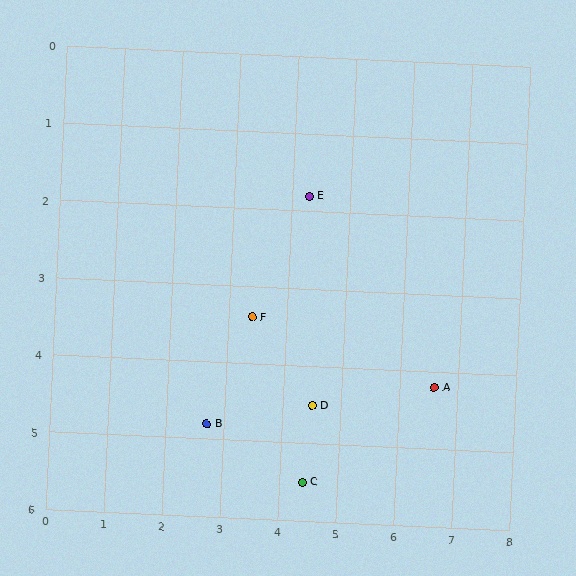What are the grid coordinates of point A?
Point A is at approximately (6.6, 4.2).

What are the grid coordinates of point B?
Point B is at approximately (2.7, 4.8).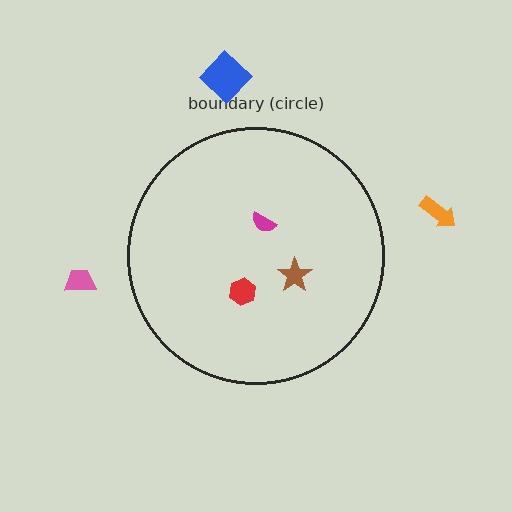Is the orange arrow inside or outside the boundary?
Outside.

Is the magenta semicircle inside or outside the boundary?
Inside.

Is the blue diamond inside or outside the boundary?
Outside.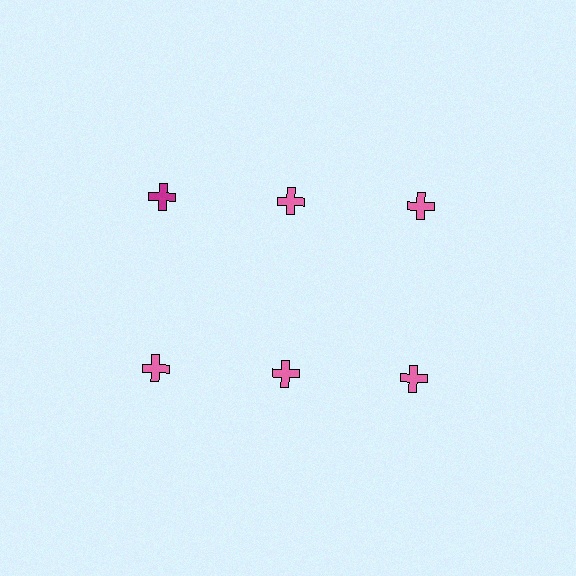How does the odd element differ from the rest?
It has a different color: magenta instead of pink.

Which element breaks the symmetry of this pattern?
The magenta cross in the top row, leftmost column breaks the symmetry. All other shapes are pink crosses.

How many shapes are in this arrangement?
There are 6 shapes arranged in a grid pattern.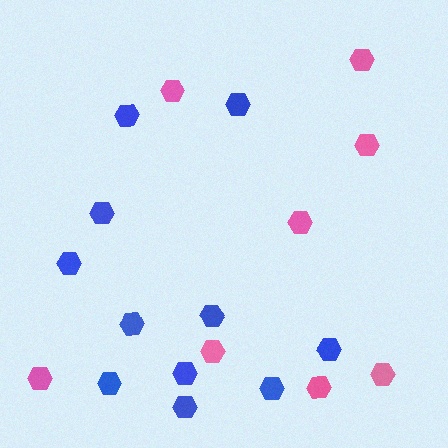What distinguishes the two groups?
There are 2 groups: one group of pink hexagons (8) and one group of blue hexagons (11).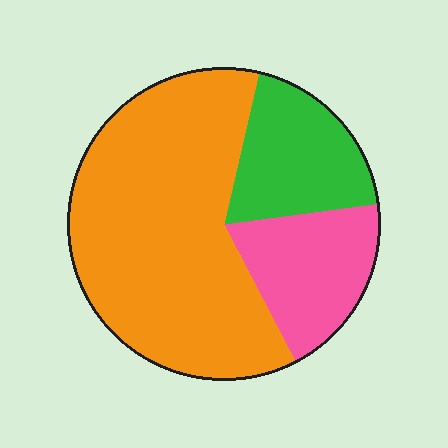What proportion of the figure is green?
Green takes up about one fifth (1/5) of the figure.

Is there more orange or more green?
Orange.